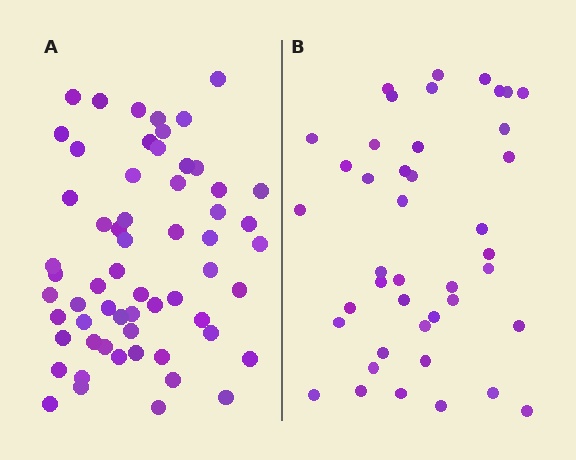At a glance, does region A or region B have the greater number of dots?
Region A (the left region) has more dots.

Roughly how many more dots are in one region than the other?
Region A has approximately 20 more dots than region B.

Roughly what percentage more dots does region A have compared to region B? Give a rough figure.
About 45% more.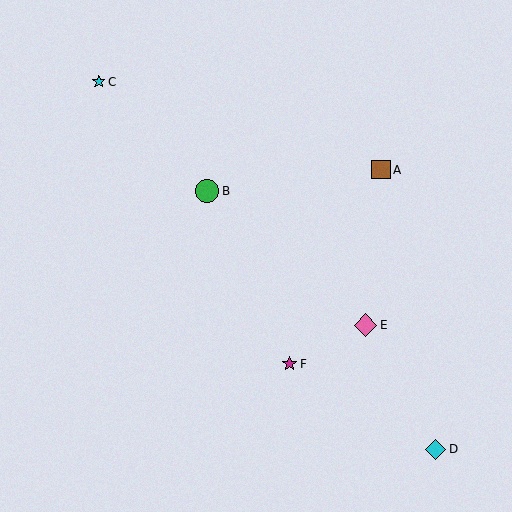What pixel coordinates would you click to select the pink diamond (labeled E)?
Click at (366, 325) to select the pink diamond E.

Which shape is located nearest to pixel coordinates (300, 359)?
The magenta star (labeled F) at (290, 364) is nearest to that location.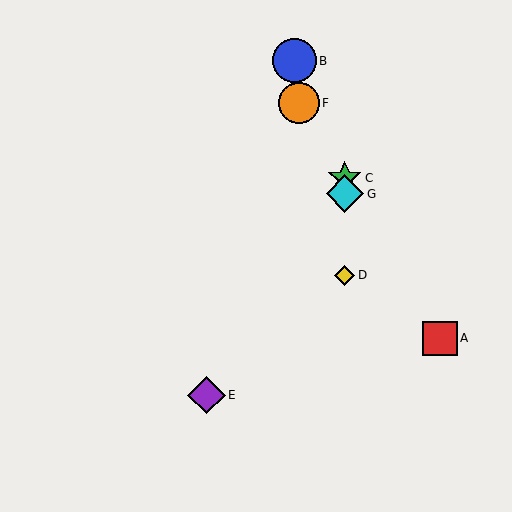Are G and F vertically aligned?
No, G is at x≈345 and F is at x≈299.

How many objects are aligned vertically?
3 objects (C, D, G) are aligned vertically.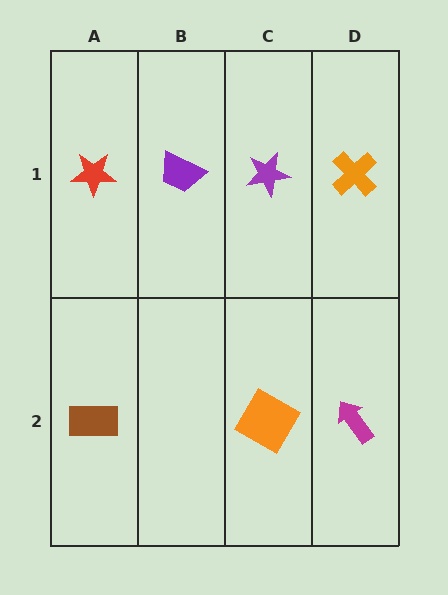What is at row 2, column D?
A magenta arrow.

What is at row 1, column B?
A purple trapezoid.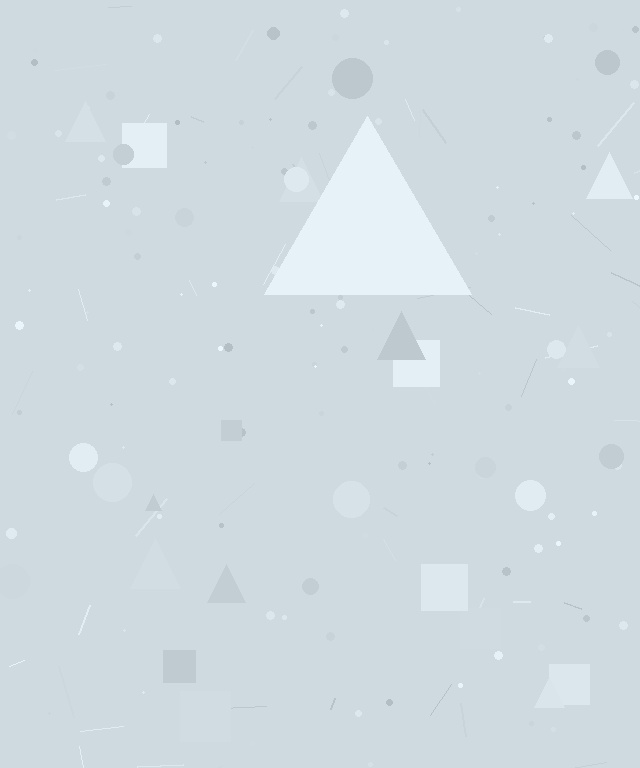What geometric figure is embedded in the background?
A triangle is embedded in the background.